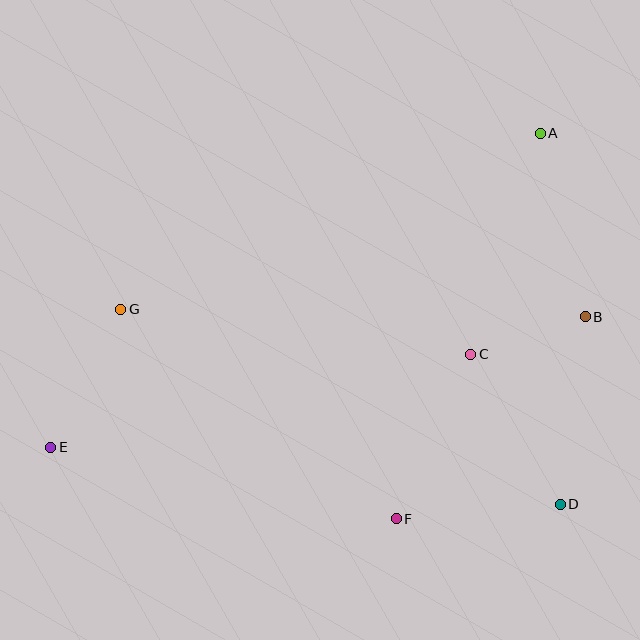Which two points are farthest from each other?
Points A and E are farthest from each other.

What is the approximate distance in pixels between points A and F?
The distance between A and F is approximately 411 pixels.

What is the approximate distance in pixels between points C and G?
The distance between C and G is approximately 353 pixels.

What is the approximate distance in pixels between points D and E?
The distance between D and E is approximately 513 pixels.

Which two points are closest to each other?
Points B and C are closest to each other.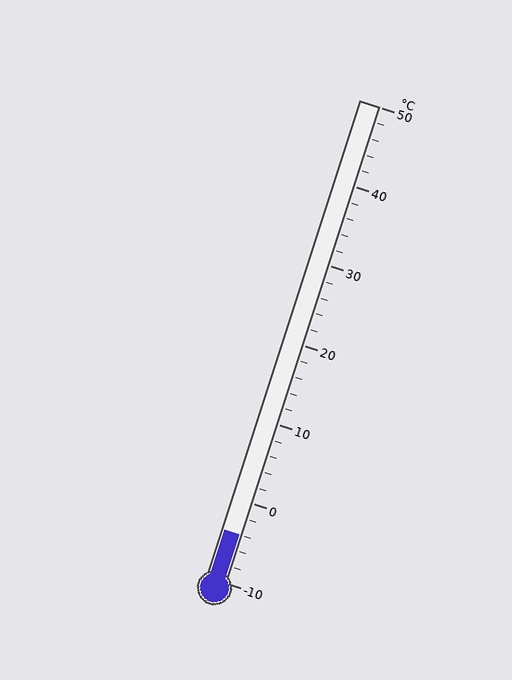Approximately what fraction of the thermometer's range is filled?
The thermometer is filled to approximately 10% of its range.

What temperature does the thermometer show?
The thermometer shows approximately -4°C.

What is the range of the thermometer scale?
The thermometer scale ranges from -10°C to 50°C.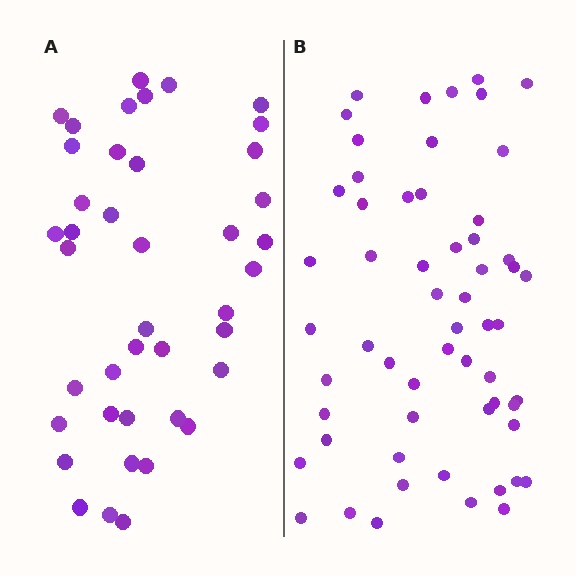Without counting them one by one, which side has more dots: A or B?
Region B (the right region) has more dots.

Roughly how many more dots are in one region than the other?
Region B has approximately 15 more dots than region A.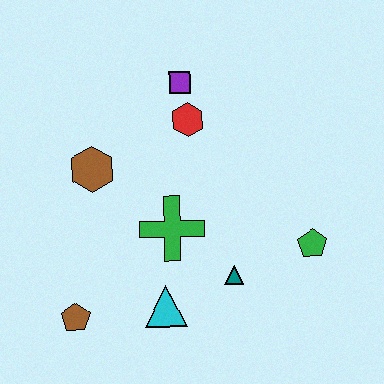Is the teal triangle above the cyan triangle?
Yes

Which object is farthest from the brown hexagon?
The green pentagon is farthest from the brown hexagon.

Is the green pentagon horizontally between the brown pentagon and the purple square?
No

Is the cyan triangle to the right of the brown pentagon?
Yes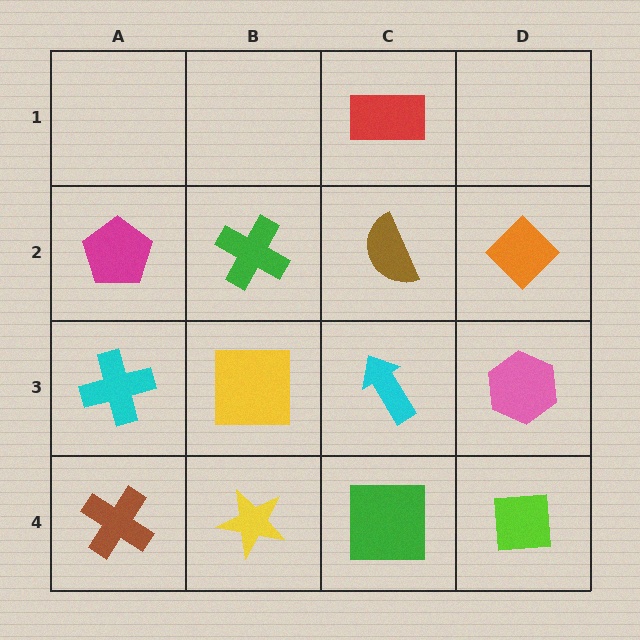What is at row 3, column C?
A cyan arrow.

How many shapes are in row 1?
1 shape.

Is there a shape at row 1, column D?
No, that cell is empty.